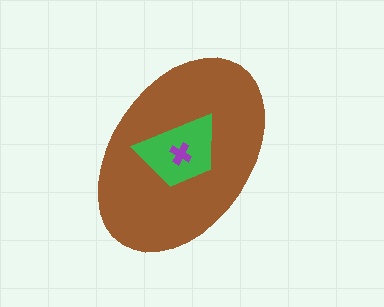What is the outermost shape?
The brown ellipse.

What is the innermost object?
The purple cross.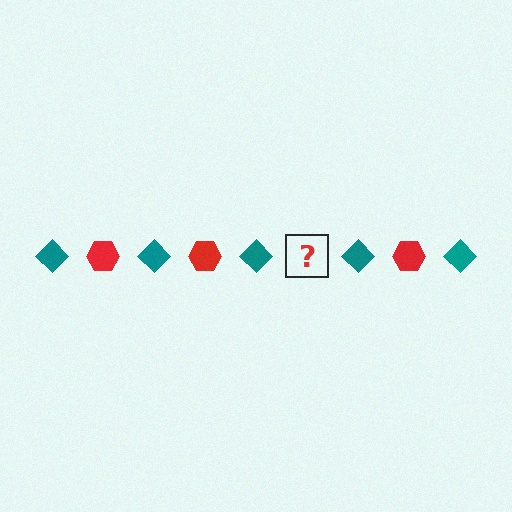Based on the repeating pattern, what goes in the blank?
The blank should be a red hexagon.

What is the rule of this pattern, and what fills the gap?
The rule is that the pattern alternates between teal diamond and red hexagon. The gap should be filled with a red hexagon.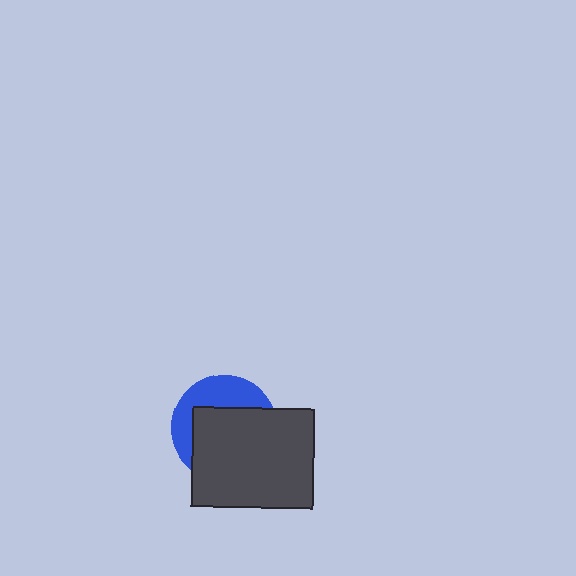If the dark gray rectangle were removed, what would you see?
You would see the complete blue circle.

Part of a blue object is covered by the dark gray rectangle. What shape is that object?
It is a circle.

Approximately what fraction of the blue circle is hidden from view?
Roughly 63% of the blue circle is hidden behind the dark gray rectangle.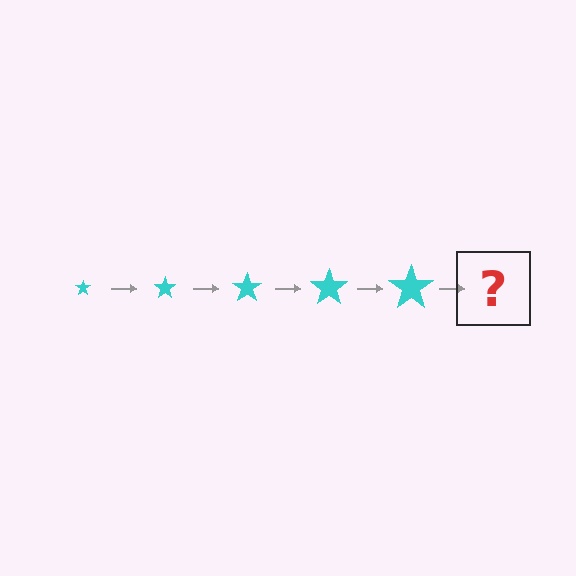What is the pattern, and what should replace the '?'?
The pattern is that the star gets progressively larger each step. The '?' should be a cyan star, larger than the previous one.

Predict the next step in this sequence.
The next step is a cyan star, larger than the previous one.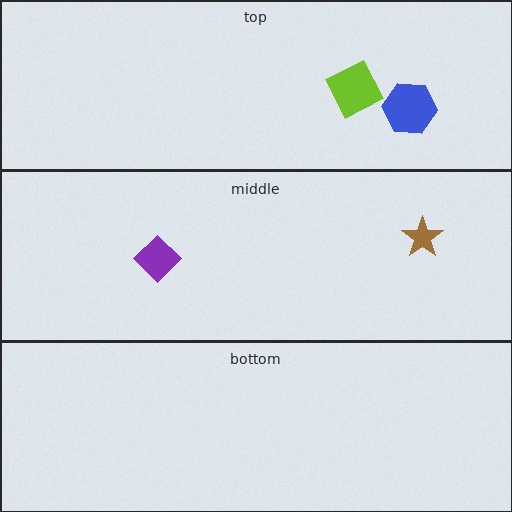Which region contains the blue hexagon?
The top region.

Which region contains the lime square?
The top region.